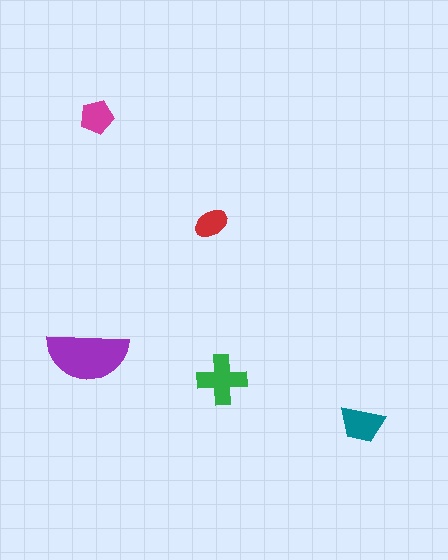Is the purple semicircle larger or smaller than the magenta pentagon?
Larger.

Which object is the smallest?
The red ellipse.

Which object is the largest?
The purple semicircle.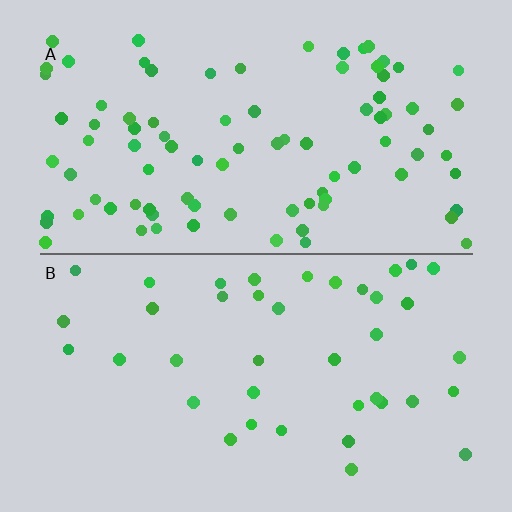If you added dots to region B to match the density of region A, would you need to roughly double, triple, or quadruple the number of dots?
Approximately double.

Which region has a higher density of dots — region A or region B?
A (the top).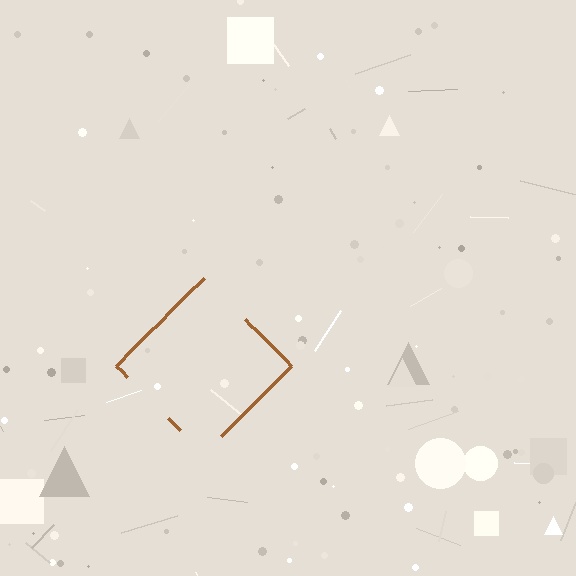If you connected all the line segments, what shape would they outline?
They would outline a diamond.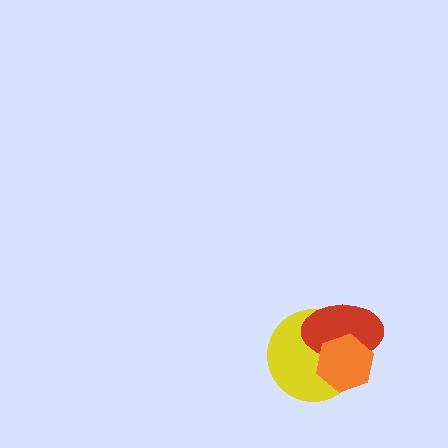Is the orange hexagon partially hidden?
No, no other shape covers it.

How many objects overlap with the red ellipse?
2 objects overlap with the red ellipse.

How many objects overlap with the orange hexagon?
2 objects overlap with the orange hexagon.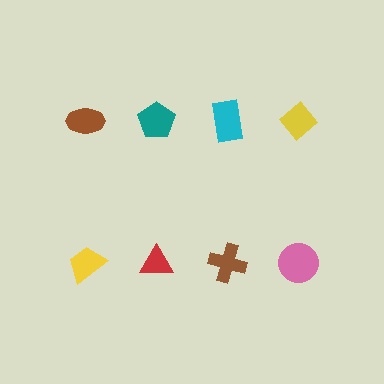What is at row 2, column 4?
A pink circle.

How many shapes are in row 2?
4 shapes.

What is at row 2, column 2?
A red triangle.